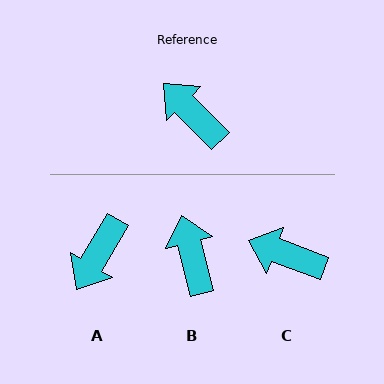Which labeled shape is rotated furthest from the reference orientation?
A, about 105 degrees away.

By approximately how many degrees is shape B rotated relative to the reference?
Approximately 30 degrees clockwise.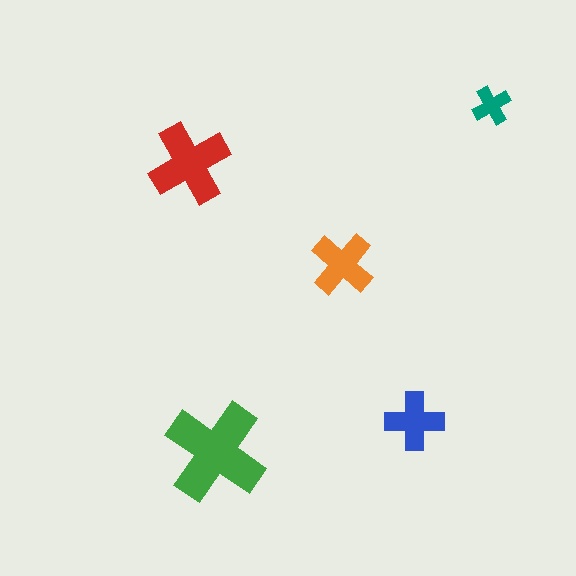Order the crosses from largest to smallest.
the green one, the red one, the orange one, the blue one, the teal one.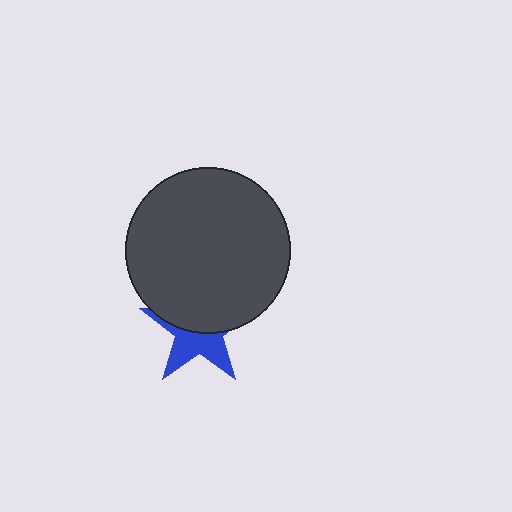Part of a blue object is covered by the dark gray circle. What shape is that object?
It is a star.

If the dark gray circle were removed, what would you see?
You would see the complete blue star.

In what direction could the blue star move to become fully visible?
The blue star could move down. That would shift it out from behind the dark gray circle entirely.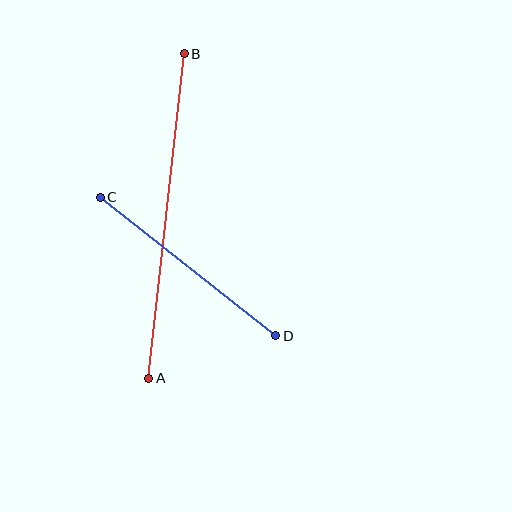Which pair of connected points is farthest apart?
Points A and B are farthest apart.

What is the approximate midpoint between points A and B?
The midpoint is at approximately (166, 216) pixels.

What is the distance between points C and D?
The distance is approximately 224 pixels.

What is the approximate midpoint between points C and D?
The midpoint is at approximately (188, 266) pixels.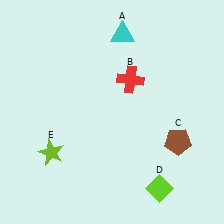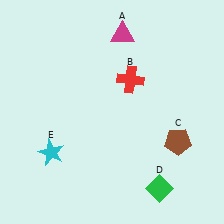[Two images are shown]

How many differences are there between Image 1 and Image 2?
There are 3 differences between the two images.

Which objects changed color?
A changed from cyan to magenta. D changed from lime to green. E changed from lime to cyan.